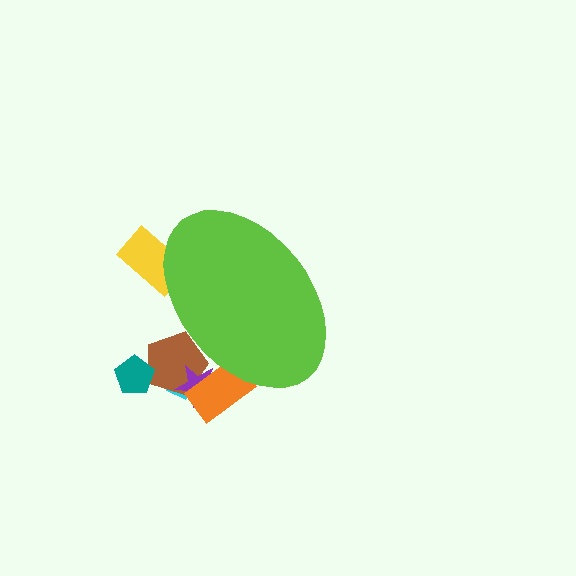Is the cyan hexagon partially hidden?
Yes, the cyan hexagon is partially hidden behind the lime ellipse.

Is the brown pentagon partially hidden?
Yes, the brown pentagon is partially hidden behind the lime ellipse.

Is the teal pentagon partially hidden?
No, the teal pentagon is fully visible.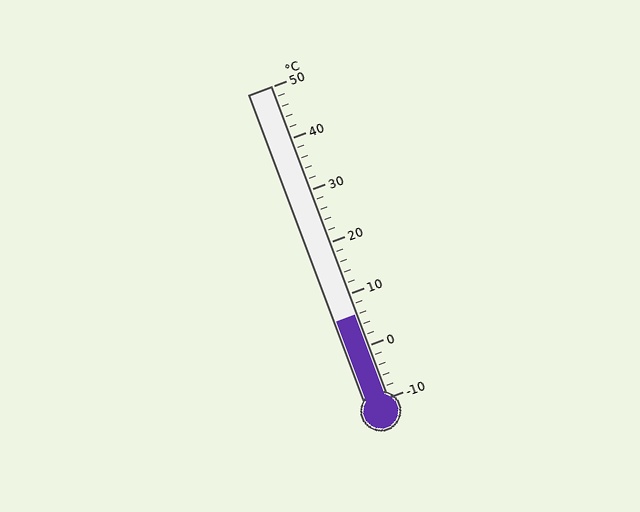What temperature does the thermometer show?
The thermometer shows approximately 6°C.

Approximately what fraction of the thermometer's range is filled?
The thermometer is filled to approximately 25% of its range.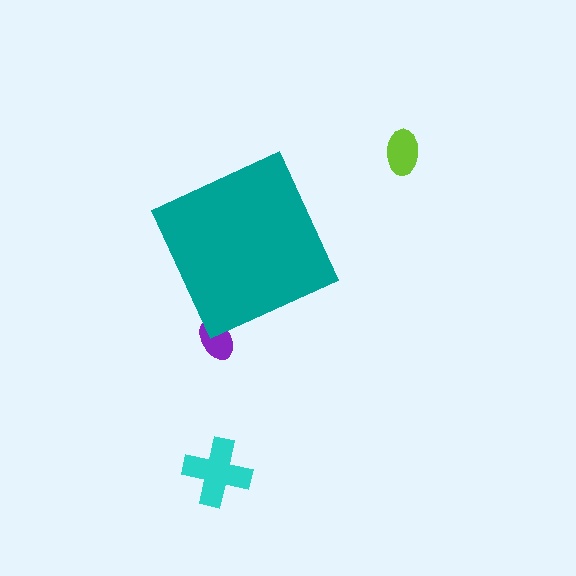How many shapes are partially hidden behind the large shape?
1 shape is partially hidden.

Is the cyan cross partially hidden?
No, the cyan cross is fully visible.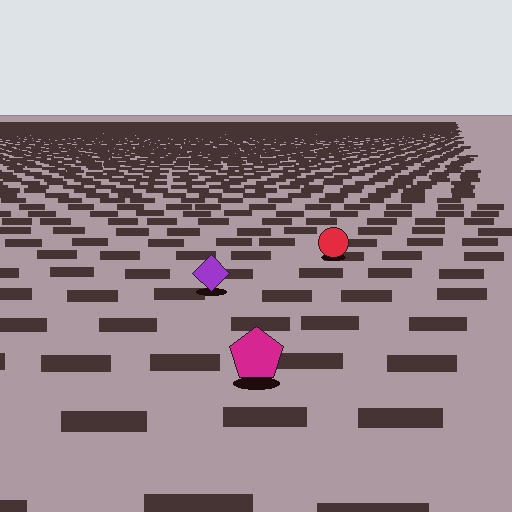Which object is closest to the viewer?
The magenta pentagon is closest. The texture marks near it are larger and more spread out.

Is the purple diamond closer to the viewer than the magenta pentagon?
No. The magenta pentagon is closer — you can tell from the texture gradient: the ground texture is coarser near it.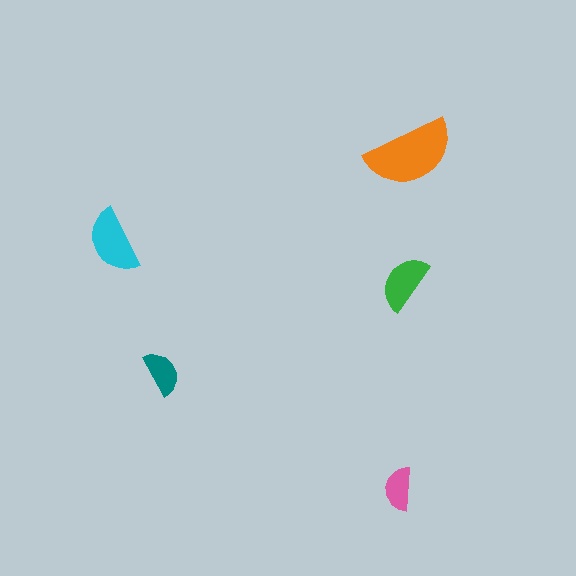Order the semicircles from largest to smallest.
the orange one, the cyan one, the green one, the teal one, the pink one.